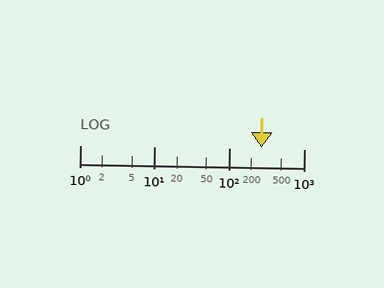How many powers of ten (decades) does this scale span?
The scale spans 3 decades, from 1 to 1000.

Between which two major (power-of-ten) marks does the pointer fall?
The pointer is between 100 and 1000.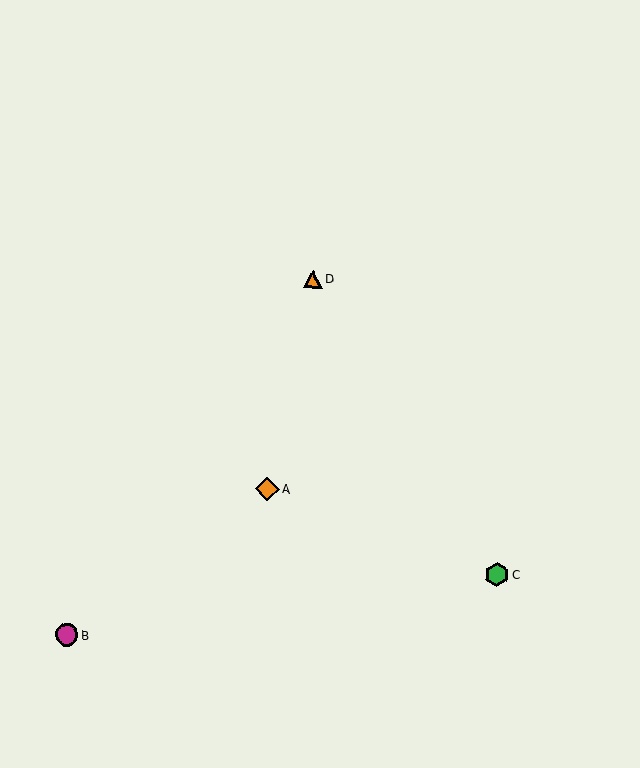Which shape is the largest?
The orange diamond (labeled A) is the largest.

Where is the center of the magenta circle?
The center of the magenta circle is at (67, 635).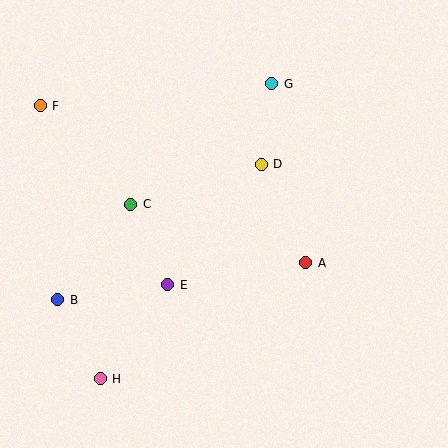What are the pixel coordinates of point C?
Point C is at (131, 204).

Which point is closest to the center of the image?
Point D at (261, 164) is closest to the center.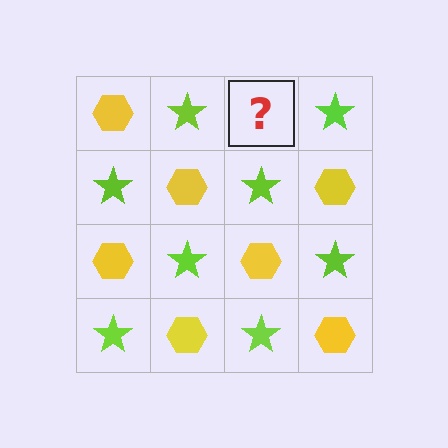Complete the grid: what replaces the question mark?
The question mark should be replaced with a yellow hexagon.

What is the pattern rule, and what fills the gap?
The rule is that it alternates yellow hexagon and lime star in a checkerboard pattern. The gap should be filled with a yellow hexagon.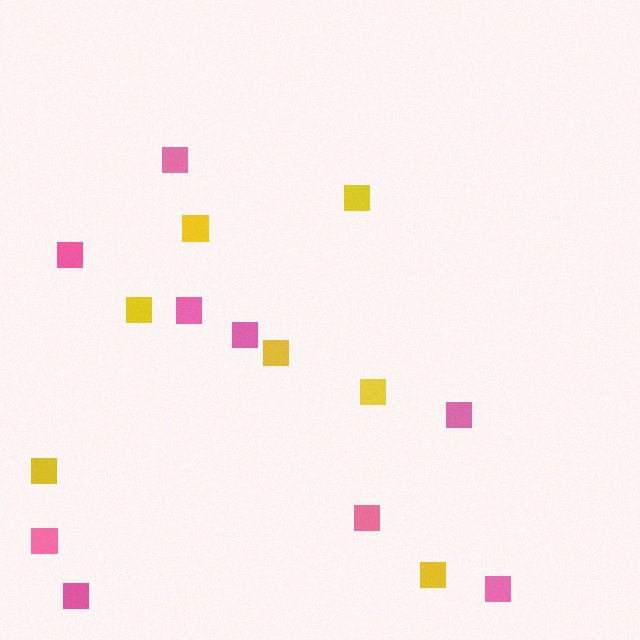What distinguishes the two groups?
There are 2 groups: one group of pink squares (9) and one group of yellow squares (7).